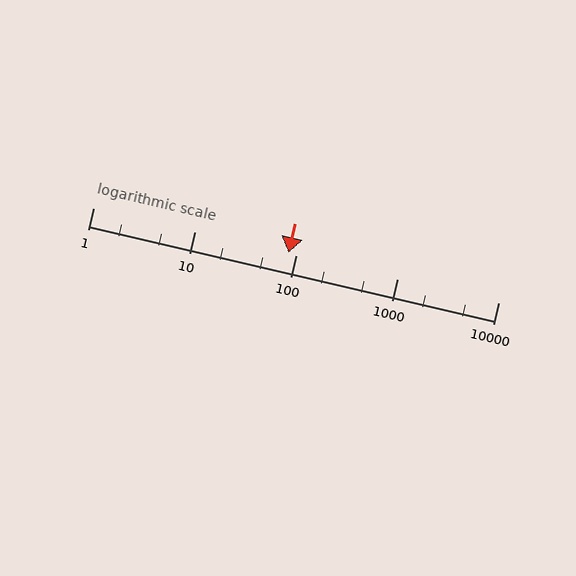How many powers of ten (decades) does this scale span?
The scale spans 4 decades, from 1 to 10000.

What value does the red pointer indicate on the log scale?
The pointer indicates approximately 84.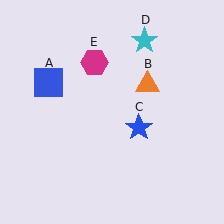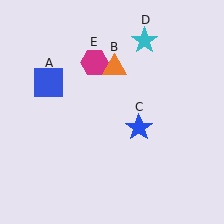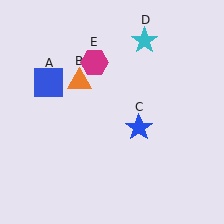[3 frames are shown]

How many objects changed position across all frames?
1 object changed position: orange triangle (object B).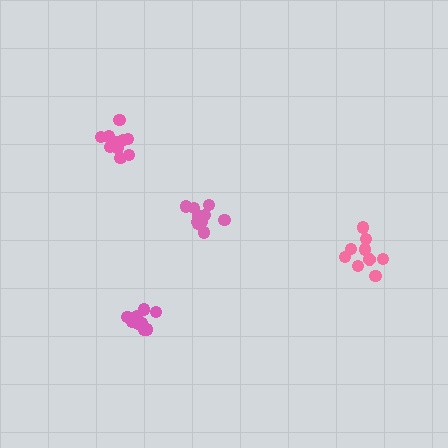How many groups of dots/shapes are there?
There are 4 groups.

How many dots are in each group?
Group 1: 9 dots, Group 2: 10 dots, Group 3: 10 dots, Group 4: 9 dots (38 total).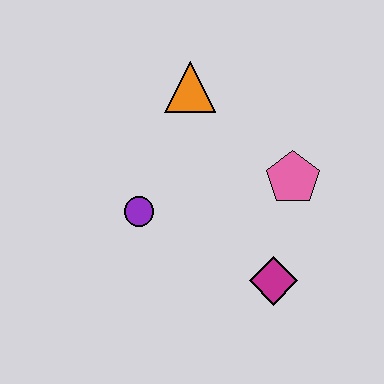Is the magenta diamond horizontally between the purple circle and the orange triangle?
No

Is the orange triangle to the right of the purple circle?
Yes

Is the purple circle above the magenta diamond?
Yes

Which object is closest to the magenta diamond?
The pink pentagon is closest to the magenta diamond.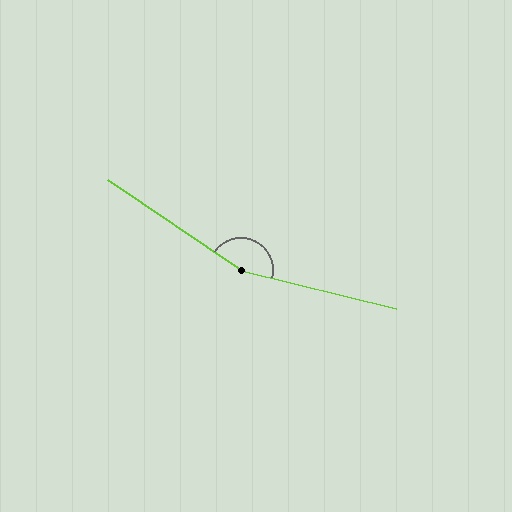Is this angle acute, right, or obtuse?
It is obtuse.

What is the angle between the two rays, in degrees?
Approximately 160 degrees.